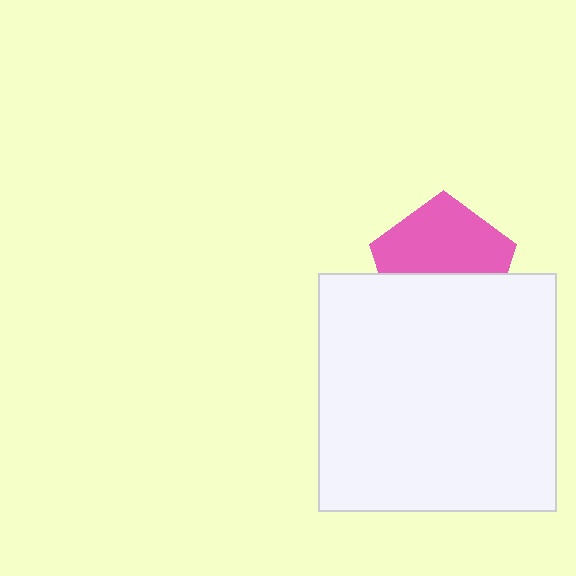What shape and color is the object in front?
The object in front is a white square.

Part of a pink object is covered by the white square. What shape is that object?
It is a pentagon.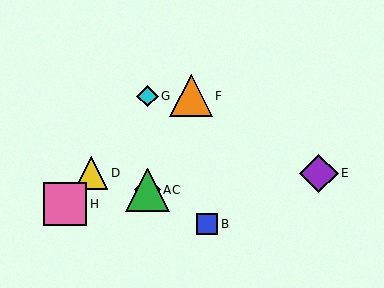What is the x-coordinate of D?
Object D is at x≈91.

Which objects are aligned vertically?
Objects A, C, G are aligned vertically.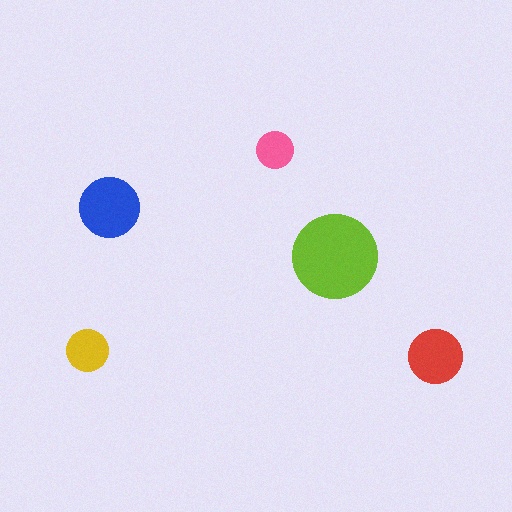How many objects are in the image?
There are 5 objects in the image.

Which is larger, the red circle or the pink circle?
The red one.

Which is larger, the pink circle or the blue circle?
The blue one.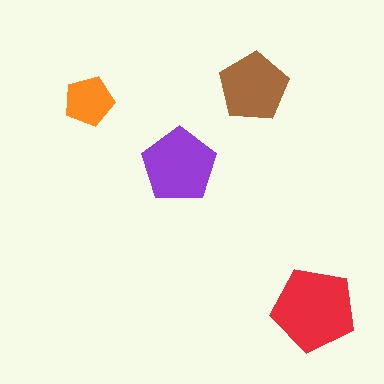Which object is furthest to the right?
The red pentagon is rightmost.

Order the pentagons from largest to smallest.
the red one, the purple one, the brown one, the orange one.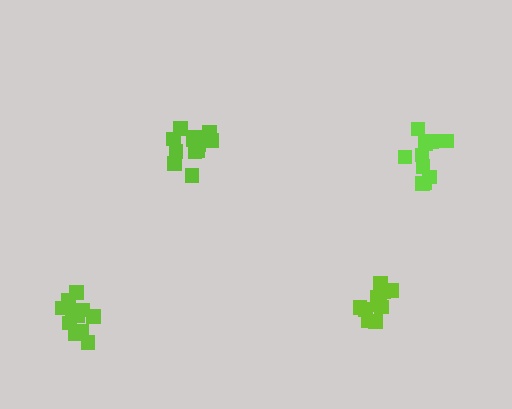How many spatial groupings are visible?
There are 4 spatial groupings.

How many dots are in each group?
Group 1: 11 dots, Group 2: 12 dots, Group 3: 12 dots, Group 4: 12 dots (47 total).